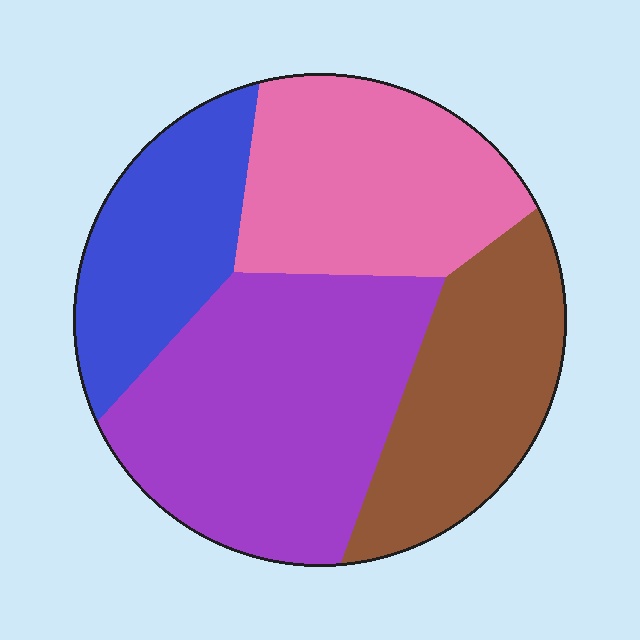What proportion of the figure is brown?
Brown takes up about one fifth (1/5) of the figure.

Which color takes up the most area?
Purple, at roughly 35%.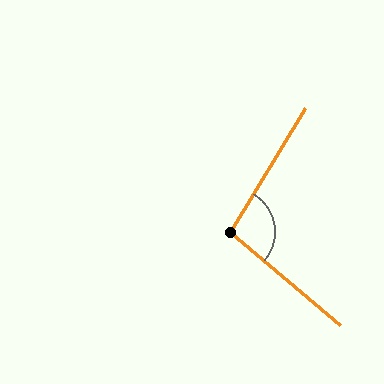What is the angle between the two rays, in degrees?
Approximately 99 degrees.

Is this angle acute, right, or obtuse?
It is obtuse.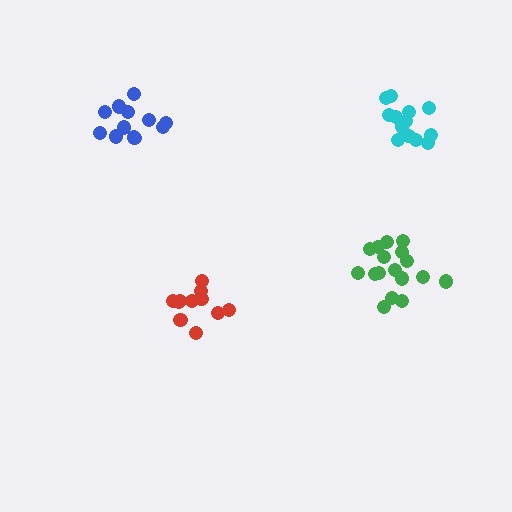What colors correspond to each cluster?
The clusters are colored: red, blue, cyan, green.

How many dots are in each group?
Group 1: 11 dots, Group 2: 12 dots, Group 3: 13 dots, Group 4: 17 dots (53 total).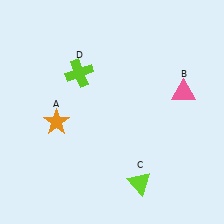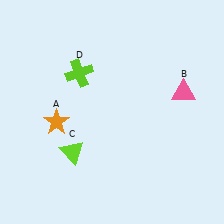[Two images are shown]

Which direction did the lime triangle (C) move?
The lime triangle (C) moved left.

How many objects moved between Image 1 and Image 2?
1 object moved between the two images.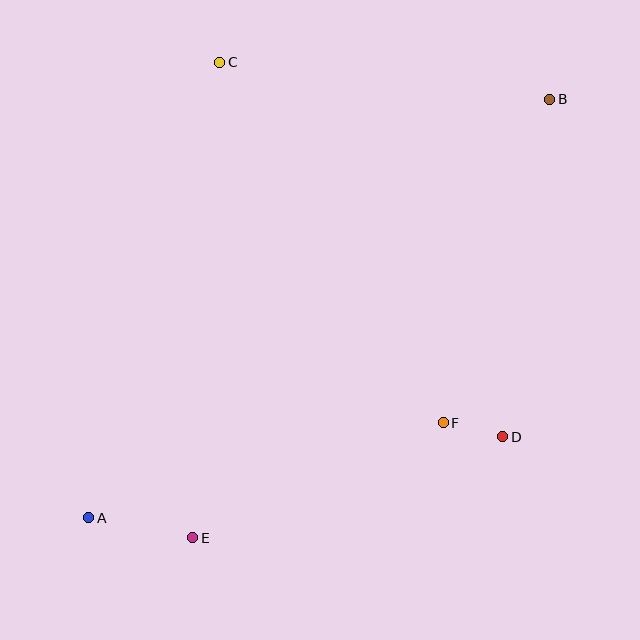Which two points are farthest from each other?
Points A and B are farthest from each other.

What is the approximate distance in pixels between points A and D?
The distance between A and D is approximately 422 pixels.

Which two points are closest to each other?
Points D and F are closest to each other.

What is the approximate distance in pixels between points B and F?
The distance between B and F is approximately 340 pixels.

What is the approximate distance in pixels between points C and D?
The distance between C and D is approximately 469 pixels.